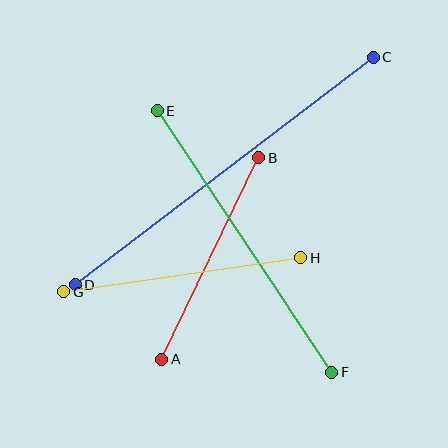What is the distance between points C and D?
The distance is approximately 375 pixels.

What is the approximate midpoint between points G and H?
The midpoint is at approximately (182, 275) pixels.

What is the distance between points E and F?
The distance is approximately 315 pixels.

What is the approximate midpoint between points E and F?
The midpoint is at approximately (244, 242) pixels.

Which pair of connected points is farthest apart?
Points C and D are farthest apart.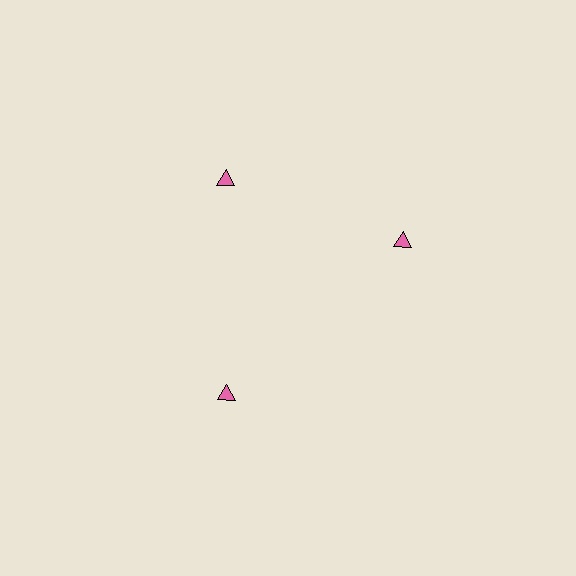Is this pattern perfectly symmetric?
No. The 3 pink triangles are arranged in a ring, but one element near the 3 o'clock position is rotated out of alignment along the ring, breaking the 3-fold rotational symmetry.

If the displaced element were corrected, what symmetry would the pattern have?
It would have 3-fold rotational symmetry — the pattern would map onto itself every 120 degrees.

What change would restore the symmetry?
The symmetry would be restored by rotating it back into even spacing with its neighbors so that all 3 triangles sit at equal angles and equal distance from the center.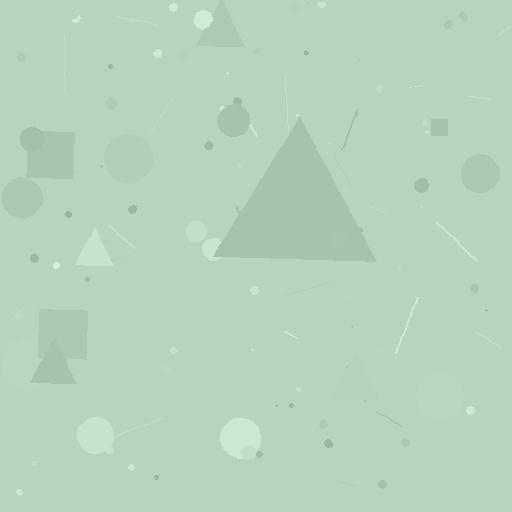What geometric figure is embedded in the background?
A triangle is embedded in the background.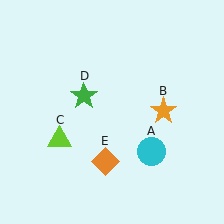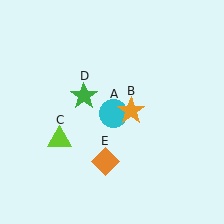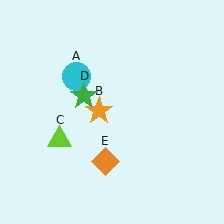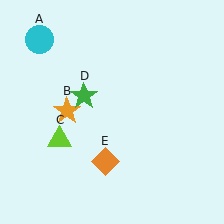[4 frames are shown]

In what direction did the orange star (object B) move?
The orange star (object B) moved left.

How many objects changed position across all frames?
2 objects changed position: cyan circle (object A), orange star (object B).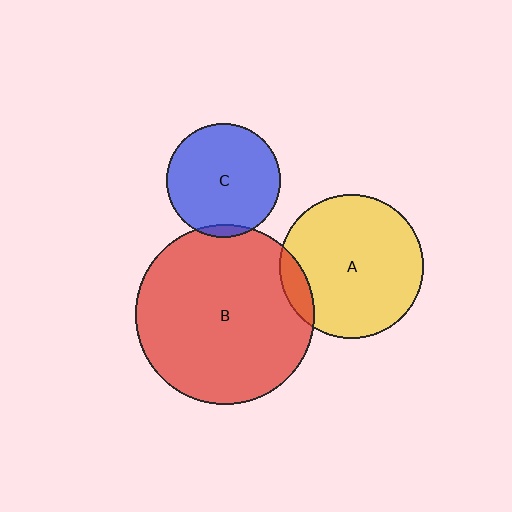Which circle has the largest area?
Circle B (red).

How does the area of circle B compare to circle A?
Approximately 1.6 times.